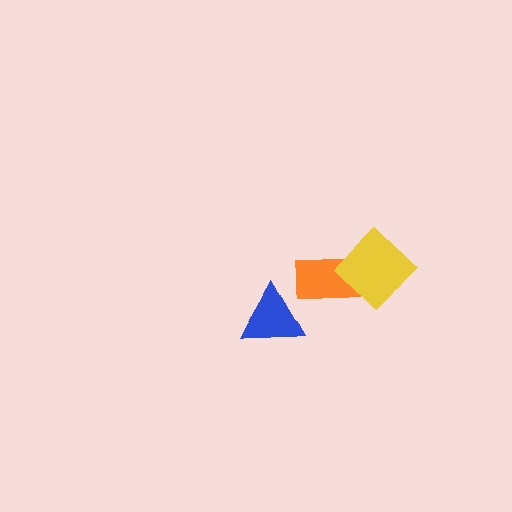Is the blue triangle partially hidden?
No, no other shape covers it.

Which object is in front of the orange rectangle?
The yellow diamond is in front of the orange rectangle.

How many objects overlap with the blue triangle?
0 objects overlap with the blue triangle.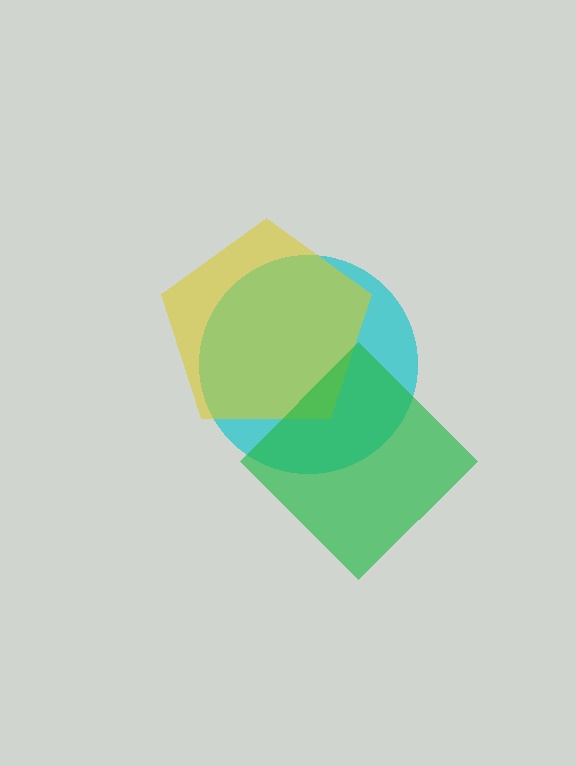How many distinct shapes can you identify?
There are 3 distinct shapes: a cyan circle, a yellow pentagon, a green diamond.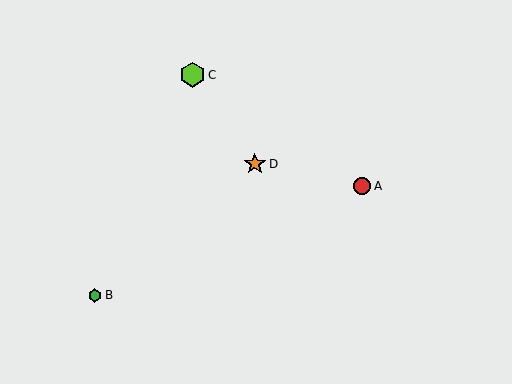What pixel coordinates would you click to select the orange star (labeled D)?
Click at (255, 164) to select the orange star D.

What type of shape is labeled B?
Shape B is a green hexagon.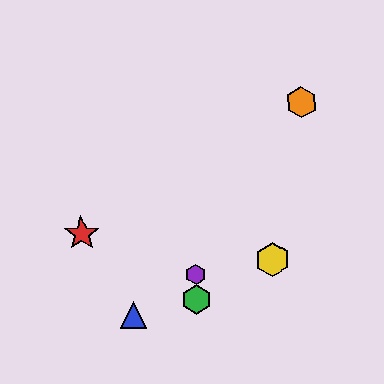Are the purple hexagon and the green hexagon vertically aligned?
Yes, both are at x≈196.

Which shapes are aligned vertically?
The green hexagon, the purple hexagon are aligned vertically.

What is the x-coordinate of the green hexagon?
The green hexagon is at x≈197.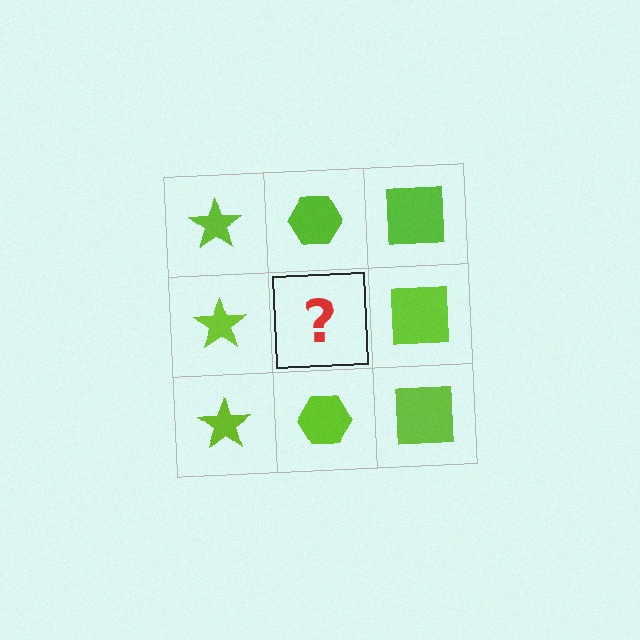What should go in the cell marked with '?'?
The missing cell should contain a lime hexagon.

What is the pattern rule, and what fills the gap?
The rule is that each column has a consistent shape. The gap should be filled with a lime hexagon.